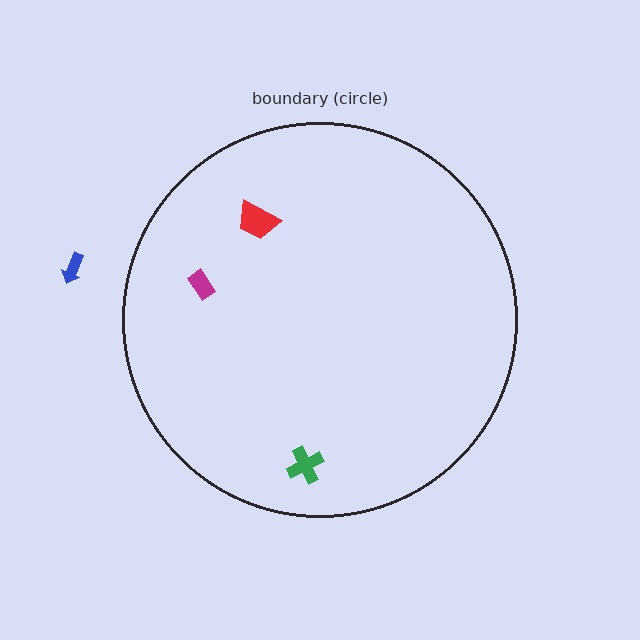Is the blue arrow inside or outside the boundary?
Outside.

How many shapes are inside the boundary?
3 inside, 1 outside.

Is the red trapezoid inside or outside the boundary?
Inside.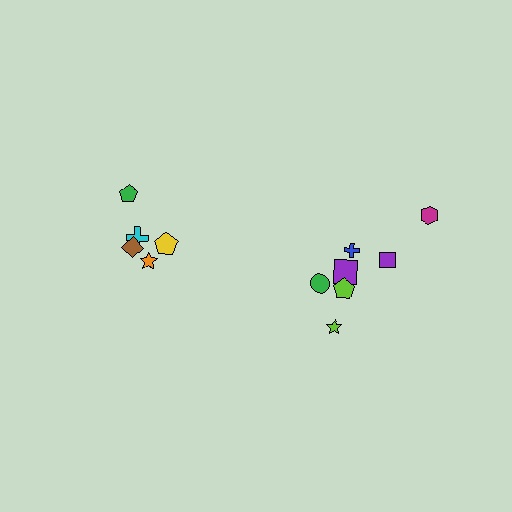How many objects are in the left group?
There are 5 objects.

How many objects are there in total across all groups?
There are 12 objects.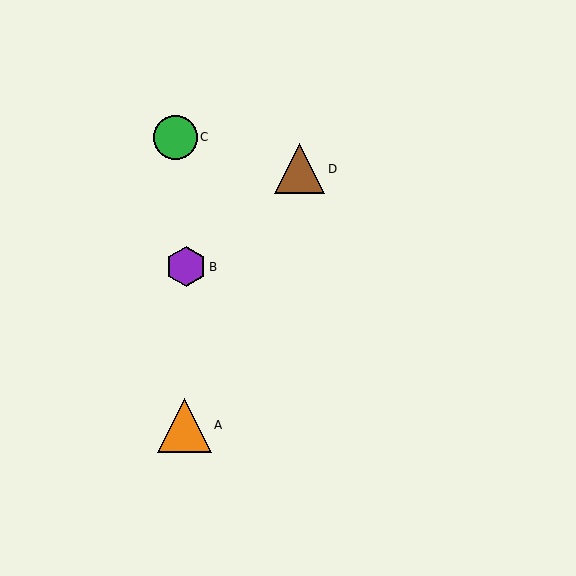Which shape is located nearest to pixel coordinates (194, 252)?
The purple hexagon (labeled B) at (186, 267) is nearest to that location.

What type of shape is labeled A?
Shape A is an orange triangle.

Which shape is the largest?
The orange triangle (labeled A) is the largest.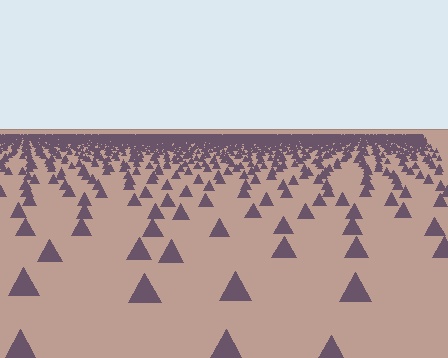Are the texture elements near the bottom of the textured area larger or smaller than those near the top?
Larger. Near the bottom, elements are closer to the viewer and appear at a bigger on-screen size.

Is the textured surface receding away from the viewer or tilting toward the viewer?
The surface is receding away from the viewer. Texture elements get smaller and denser toward the top.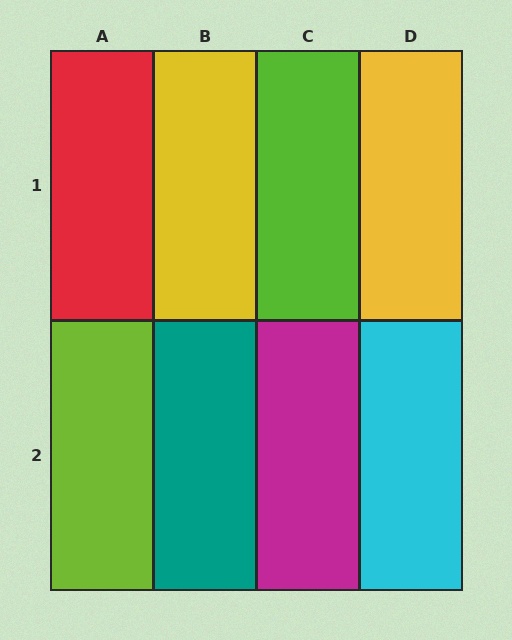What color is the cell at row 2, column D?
Cyan.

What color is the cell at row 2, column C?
Magenta.